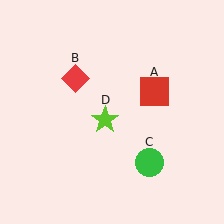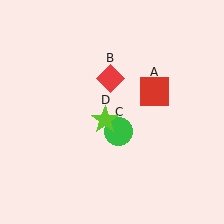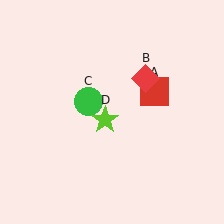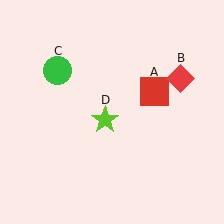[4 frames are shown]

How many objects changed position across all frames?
2 objects changed position: red diamond (object B), green circle (object C).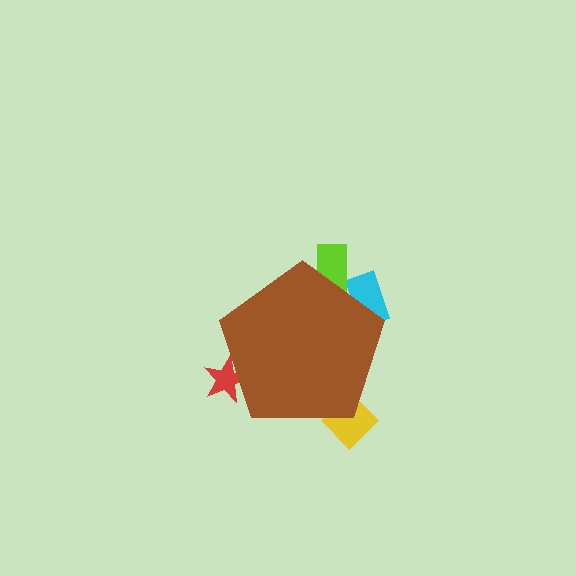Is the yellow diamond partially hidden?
Yes, the yellow diamond is partially hidden behind the brown pentagon.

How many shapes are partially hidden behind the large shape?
4 shapes are partially hidden.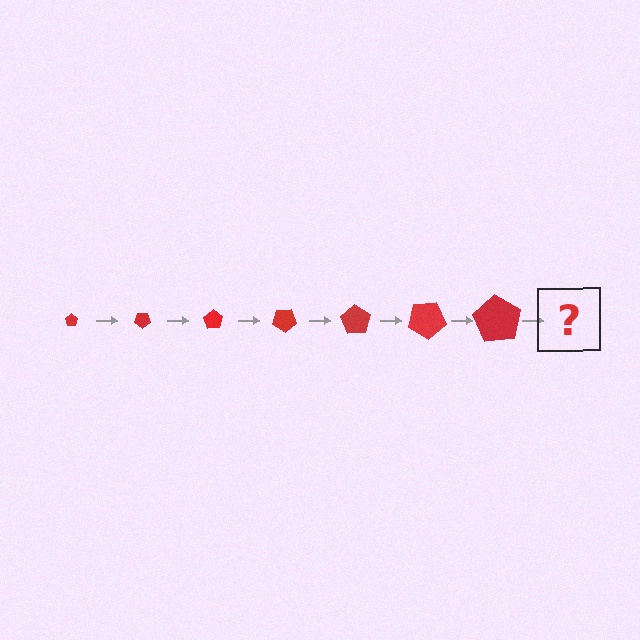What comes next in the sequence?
The next element should be a pentagon, larger than the previous one and rotated 245 degrees from the start.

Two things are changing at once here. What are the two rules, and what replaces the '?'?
The two rules are that the pentagon grows larger each step and it rotates 35 degrees each step. The '?' should be a pentagon, larger than the previous one and rotated 245 degrees from the start.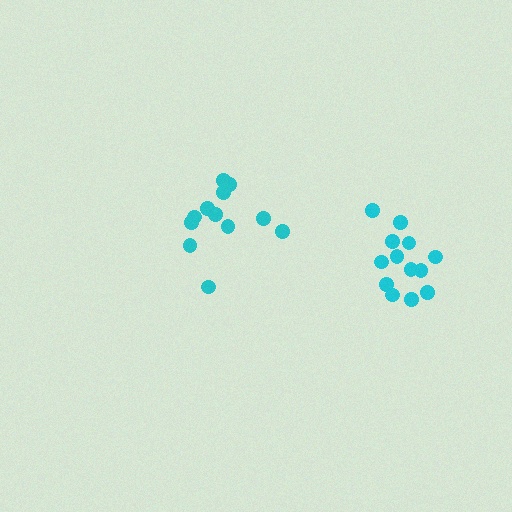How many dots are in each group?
Group 1: 12 dots, Group 2: 13 dots (25 total).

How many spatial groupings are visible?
There are 2 spatial groupings.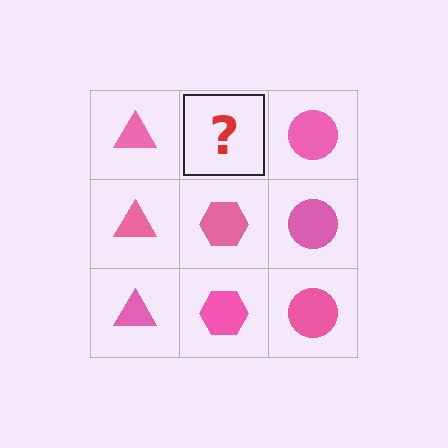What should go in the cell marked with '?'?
The missing cell should contain a pink hexagon.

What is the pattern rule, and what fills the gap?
The rule is that each column has a consistent shape. The gap should be filled with a pink hexagon.